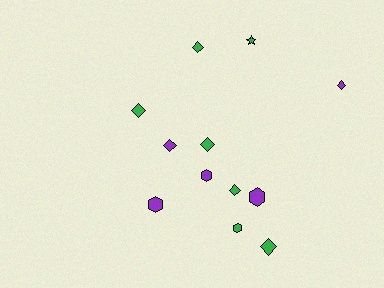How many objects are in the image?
There are 12 objects.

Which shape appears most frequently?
Diamond, with 7 objects.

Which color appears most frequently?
Green, with 7 objects.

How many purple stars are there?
There are no purple stars.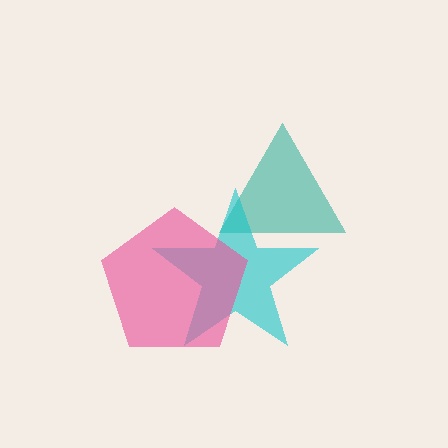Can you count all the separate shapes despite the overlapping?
Yes, there are 3 separate shapes.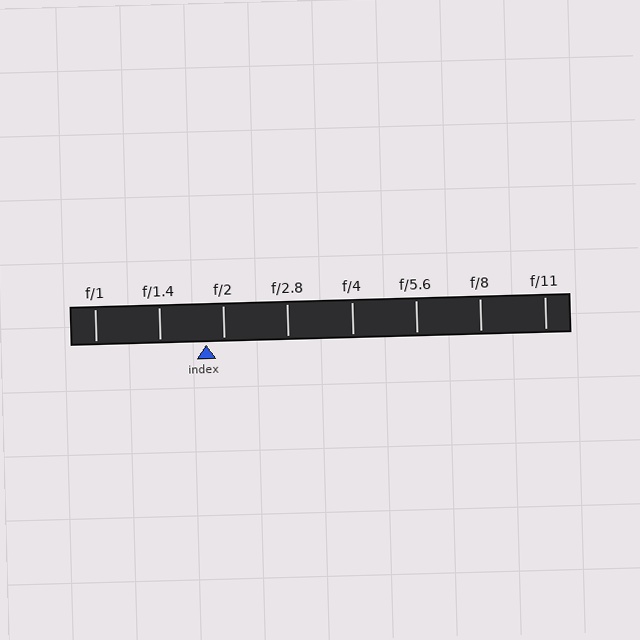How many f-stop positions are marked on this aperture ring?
There are 8 f-stop positions marked.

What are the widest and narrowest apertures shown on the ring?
The widest aperture shown is f/1 and the narrowest is f/11.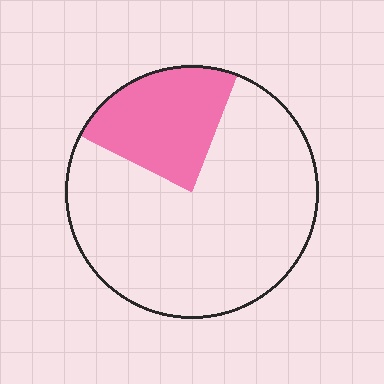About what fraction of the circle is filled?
About one quarter (1/4).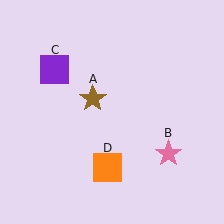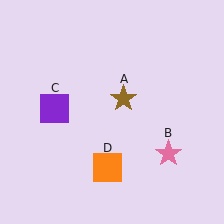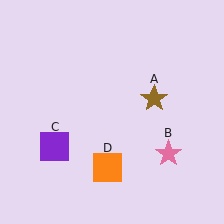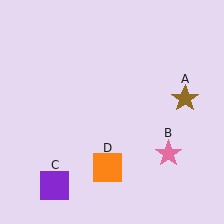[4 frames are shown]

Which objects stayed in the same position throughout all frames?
Pink star (object B) and orange square (object D) remained stationary.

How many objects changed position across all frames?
2 objects changed position: brown star (object A), purple square (object C).